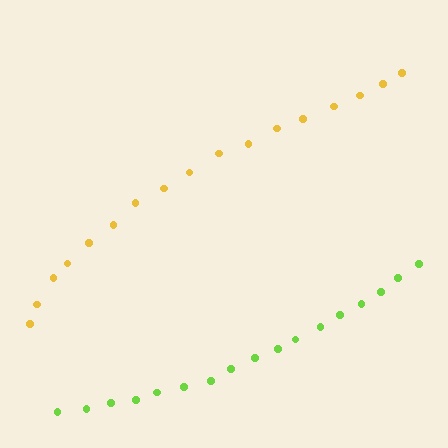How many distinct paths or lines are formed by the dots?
There are 2 distinct paths.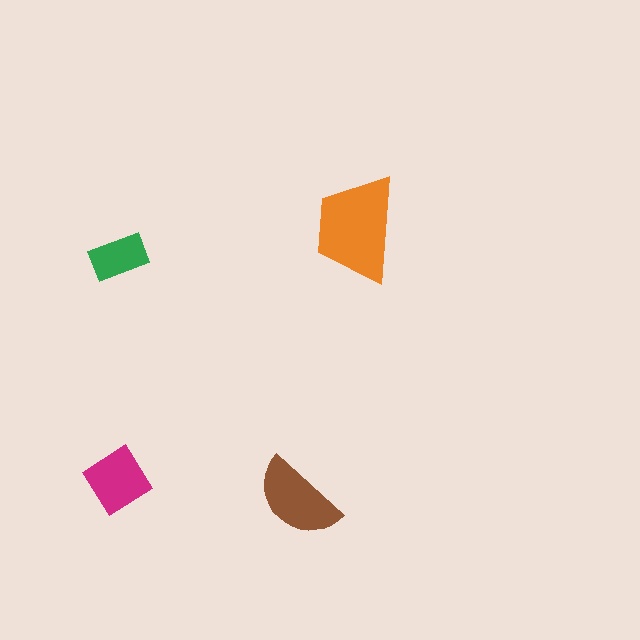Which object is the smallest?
The green rectangle.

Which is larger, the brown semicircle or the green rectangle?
The brown semicircle.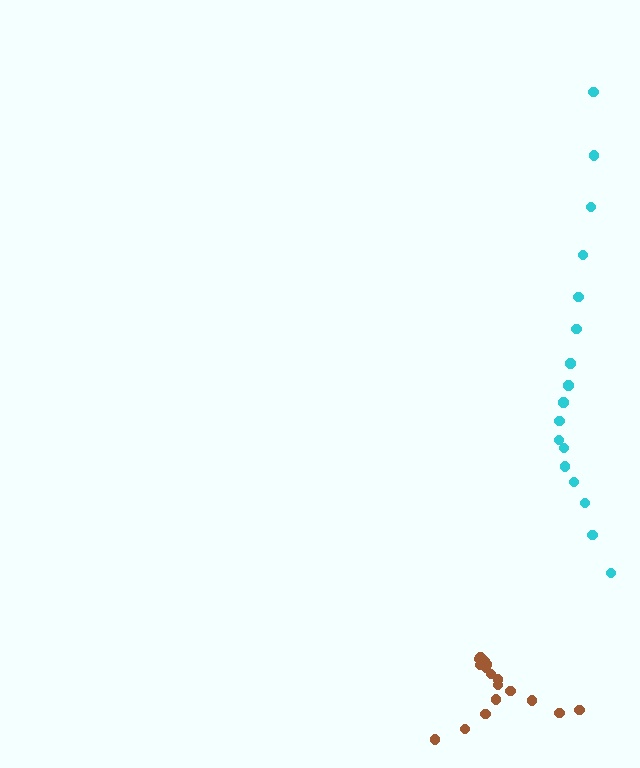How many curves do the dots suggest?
There are 2 distinct paths.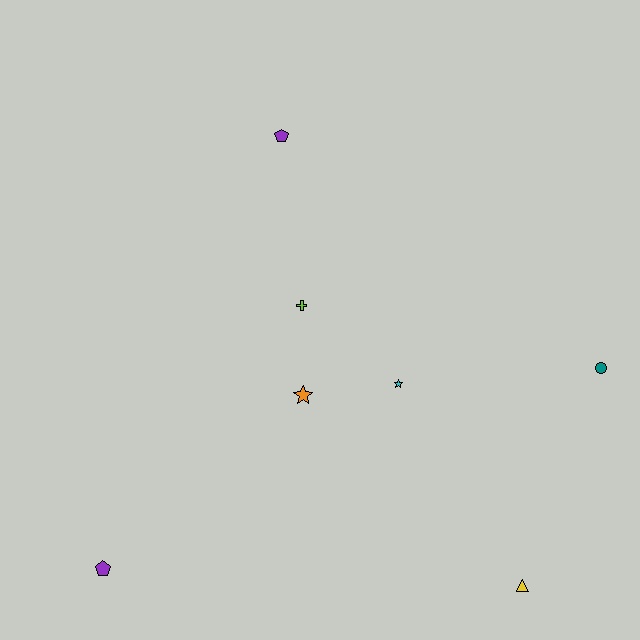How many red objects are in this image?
There are no red objects.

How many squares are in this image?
There are no squares.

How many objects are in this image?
There are 7 objects.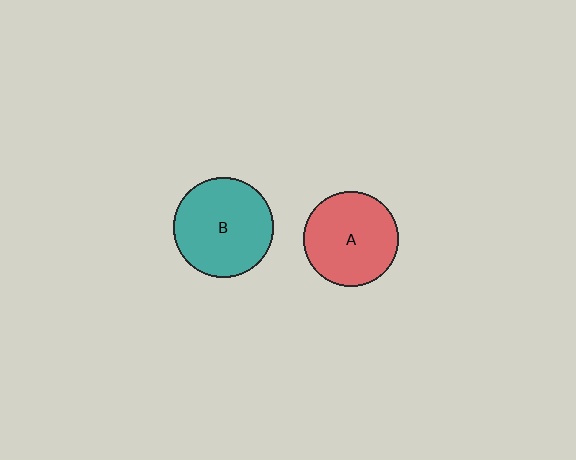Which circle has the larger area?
Circle B (teal).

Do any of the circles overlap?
No, none of the circles overlap.